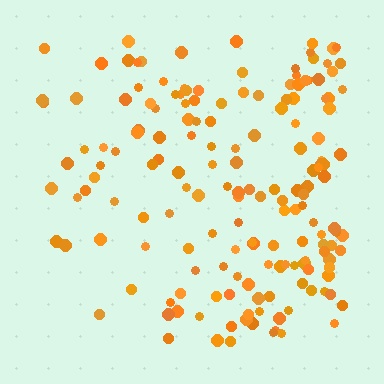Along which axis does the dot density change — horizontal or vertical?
Horizontal.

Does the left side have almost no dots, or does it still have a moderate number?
Still a moderate number, just noticeably fewer than the right.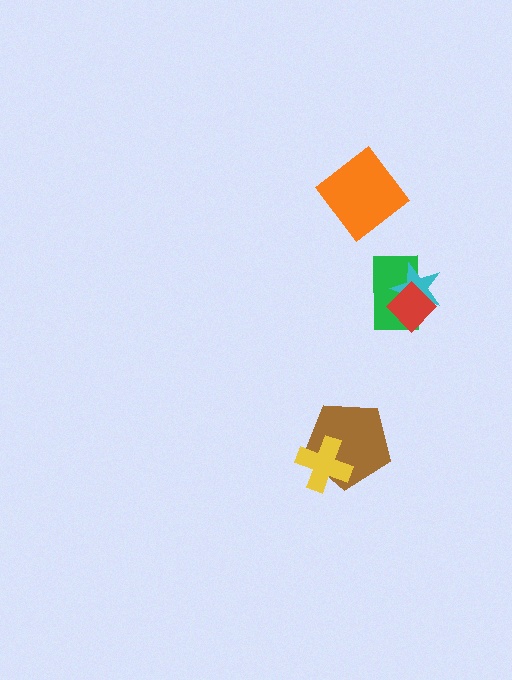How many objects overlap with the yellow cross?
1 object overlaps with the yellow cross.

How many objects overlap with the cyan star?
2 objects overlap with the cyan star.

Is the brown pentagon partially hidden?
Yes, it is partially covered by another shape.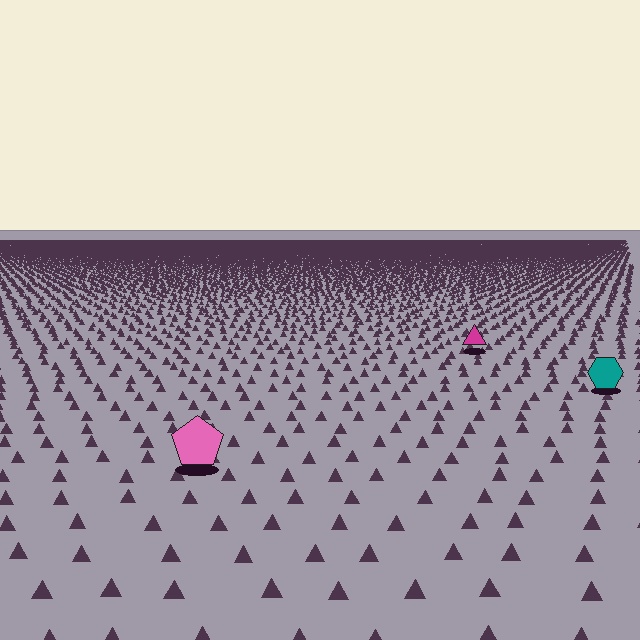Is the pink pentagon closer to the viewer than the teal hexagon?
Yes. The pink pentagon is closer — you can tell from the texture gradient: the ground texture is coarser near it.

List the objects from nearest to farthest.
From nearest to farthest: the pink pentagon, the teal hexagon, the magenta triangle.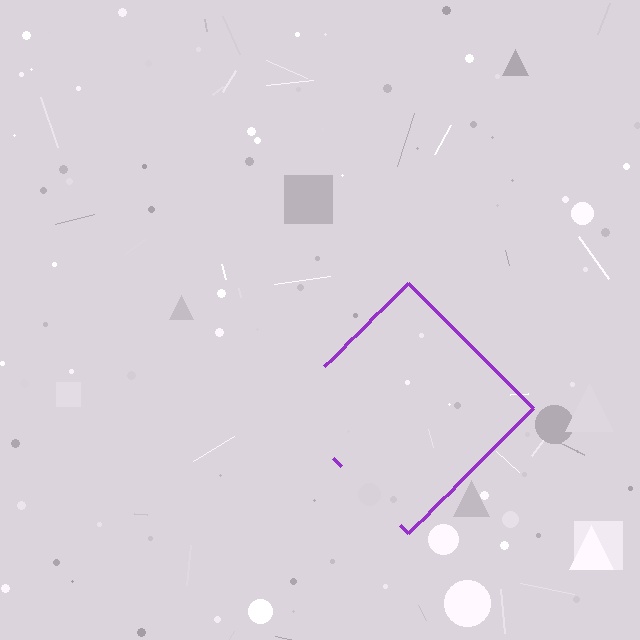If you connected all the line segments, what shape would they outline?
They would outline a diamond.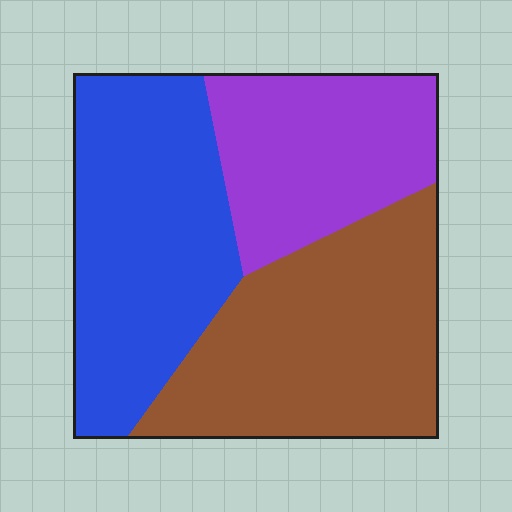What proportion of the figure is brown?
Brown covers around 40% of the figure.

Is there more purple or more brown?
Brown.